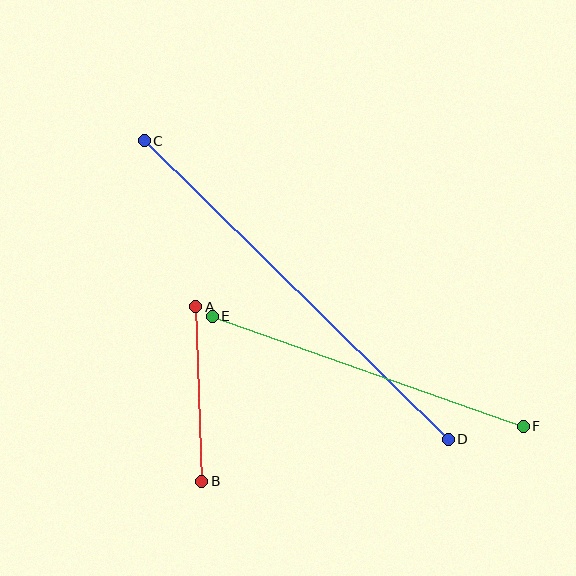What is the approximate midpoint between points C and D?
The midpoint is at approximately (296, 290) pixels.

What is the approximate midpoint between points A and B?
The midpoint is at approximately (199, 394) pixels.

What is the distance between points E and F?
The distance is approximately 330 pixels.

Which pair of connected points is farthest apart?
Points C and D are farthest apart.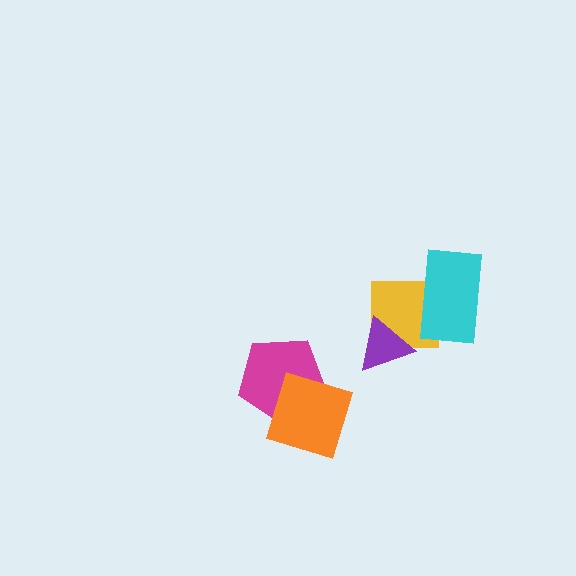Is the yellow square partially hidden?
Yes, it is partially covered by another shape.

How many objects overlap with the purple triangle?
1 object overlaps with the purple triangle.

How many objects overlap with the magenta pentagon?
1 object overlaps with the magenta pentagon.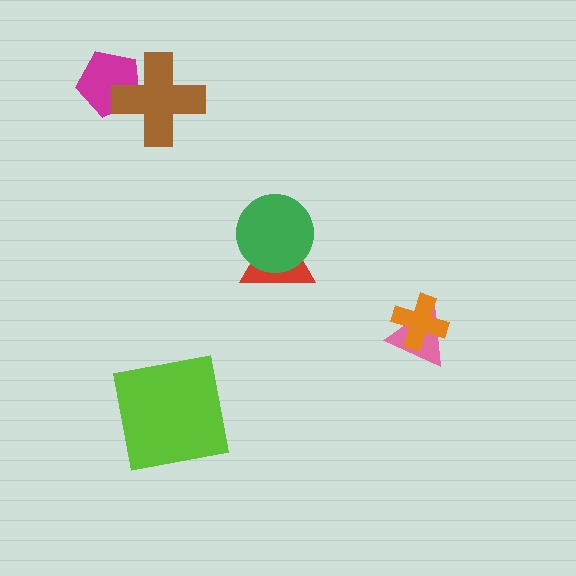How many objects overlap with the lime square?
0 objects overlap with the lime square.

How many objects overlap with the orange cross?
1 object overlaps with the orange cross.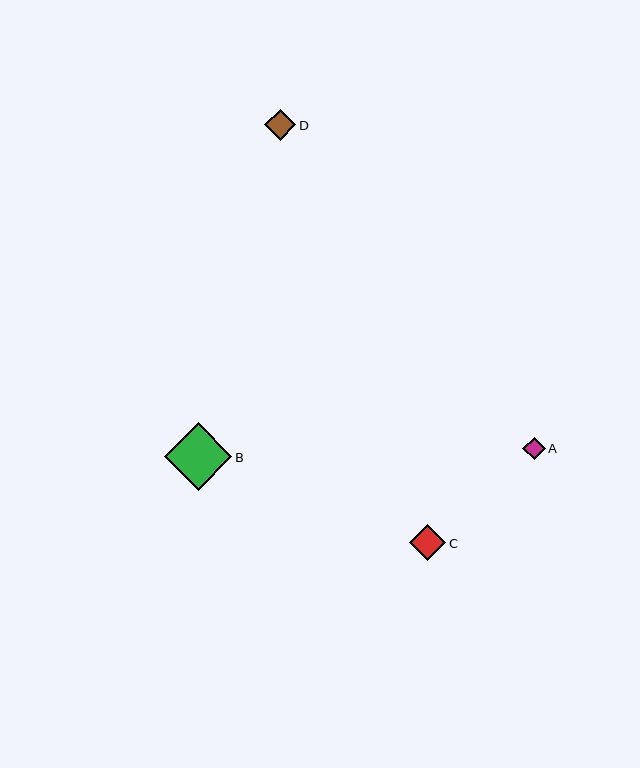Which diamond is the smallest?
Diamond A is the smallest with a size of approximately 23 pixels.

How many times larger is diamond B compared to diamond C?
Diamond B is approximately 1.9 times the size of diamond C.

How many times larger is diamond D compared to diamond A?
Diamond D is approximately 1.4 times the size of diamond A.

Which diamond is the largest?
Diamond B is the largest with a size of approximately 67 pixels.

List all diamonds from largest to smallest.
From largest to smallest: B, C, D, A.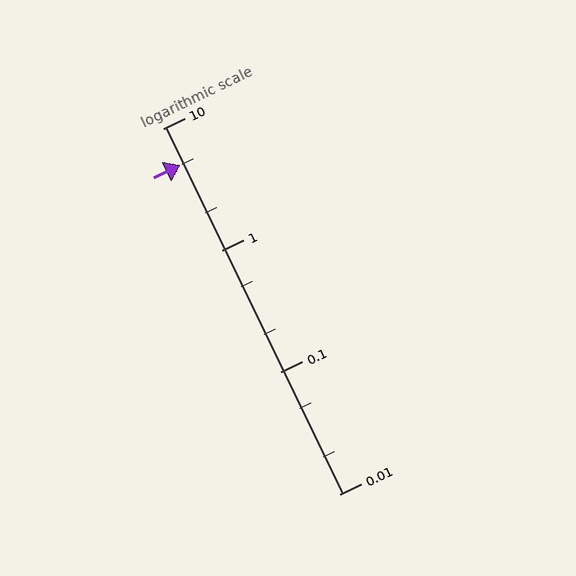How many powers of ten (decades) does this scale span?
The scale spans 3 decades, from 0.01 to 10.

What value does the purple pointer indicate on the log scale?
The pointer indicates approximately 5.